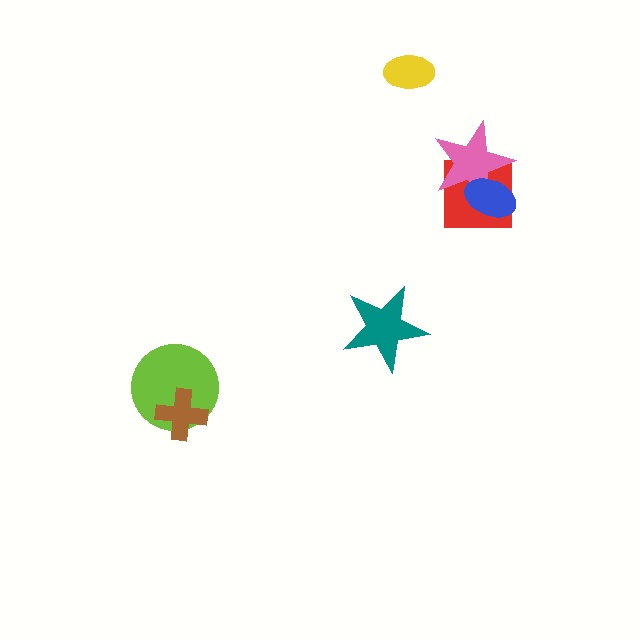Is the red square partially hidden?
Yes, it is partially covered by another shape.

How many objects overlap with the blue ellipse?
2 objects overlap with the blue ellipse.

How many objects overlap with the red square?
2 objects overlap with the red square.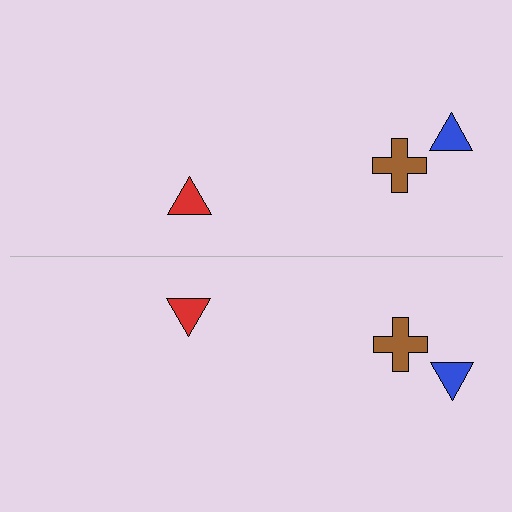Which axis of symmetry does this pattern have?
The pattern has a horizontal axis of symmetry running through the center of the image.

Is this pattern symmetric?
Yes, this pattern has bilateral (reflection) symmetry.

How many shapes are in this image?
There are 6 shapes in this image.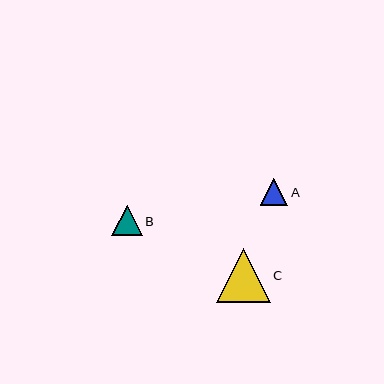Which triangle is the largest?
Triangle C is the largest with a size of approximately 54 pixels.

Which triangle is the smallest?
Triangle A is the smallest with a size of approximately 27 pixels.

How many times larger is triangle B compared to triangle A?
Triangle B is approximately 1.1 times the size of triangle A.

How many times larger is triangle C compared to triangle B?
Triangle C is approximately 1.8 times the size of triangle B.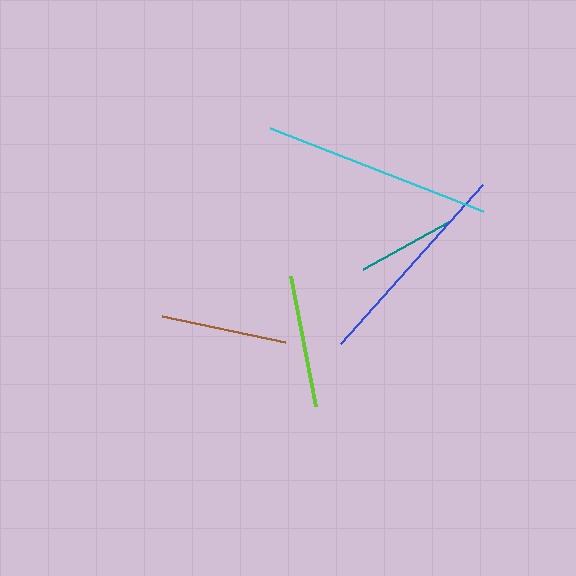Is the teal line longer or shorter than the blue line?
The blue line is longer than the teal line.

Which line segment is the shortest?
The teal line is the shortest at approximately 97 pixels.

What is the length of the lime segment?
The lime segment is approximately 133 pixels long.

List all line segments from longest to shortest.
From longest to shortest: cyan, blue, lime, brown, teal.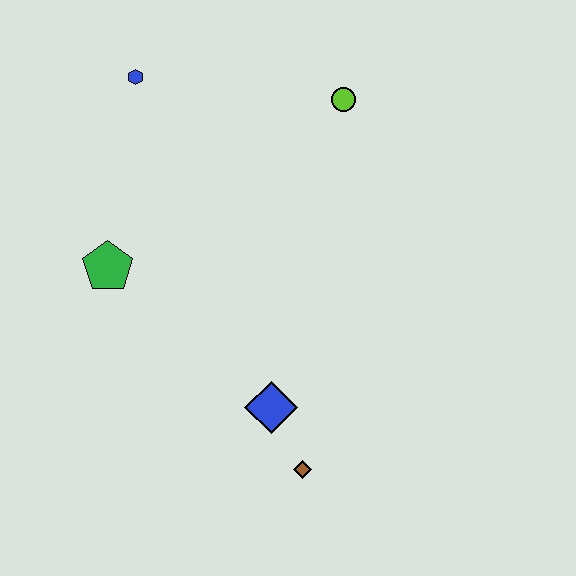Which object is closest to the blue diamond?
The brown diamond is closest to the blue diamond.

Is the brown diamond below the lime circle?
Yes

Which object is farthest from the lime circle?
The brown diamond is farthest from the lime circle.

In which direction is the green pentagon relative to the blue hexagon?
The green pentagon is below the blue hexagon.